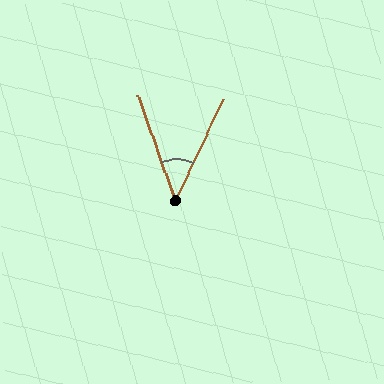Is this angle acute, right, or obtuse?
It is acute.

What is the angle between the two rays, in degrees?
Approximately 45 degrees.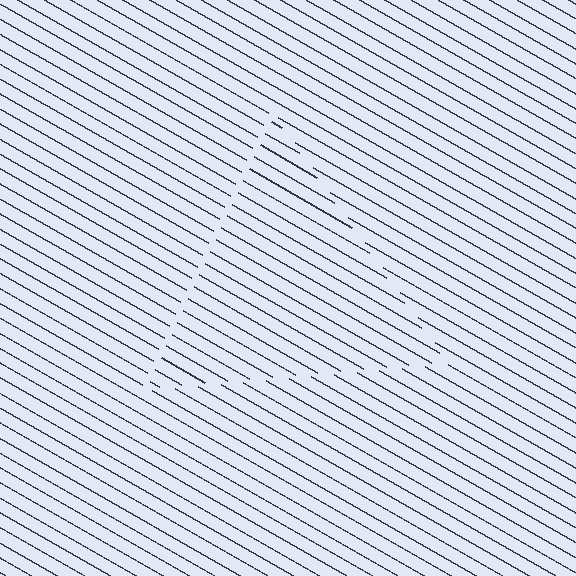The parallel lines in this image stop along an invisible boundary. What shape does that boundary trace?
An illusory triangle. The interior of the shape contains the same grating, shifted by half a period — the contour is defined by the phase discontinuity where line-ends from the inner and outer gratings abut.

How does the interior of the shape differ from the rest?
The interior of the shape contains the same grating, shifted by half a period — the contour is defined by the phase discontinuity where line-ends from the inner and outer gratings abut.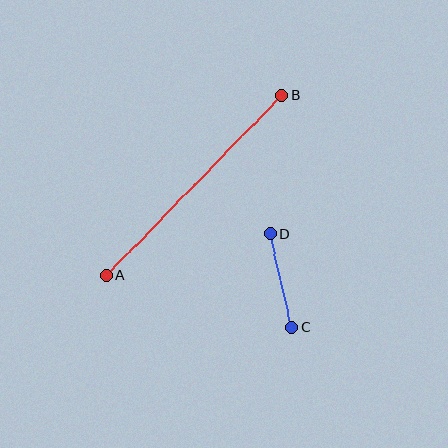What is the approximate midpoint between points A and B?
The midpoint is at approximately (194, 185) pixels.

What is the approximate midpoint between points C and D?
The midpoint is at approximately (281, 280) pixels.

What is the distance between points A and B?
The distance is approximately 251 pixels.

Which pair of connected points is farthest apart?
Points A and B are farthest apart.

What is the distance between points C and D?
The distance is approximately 96 pixels.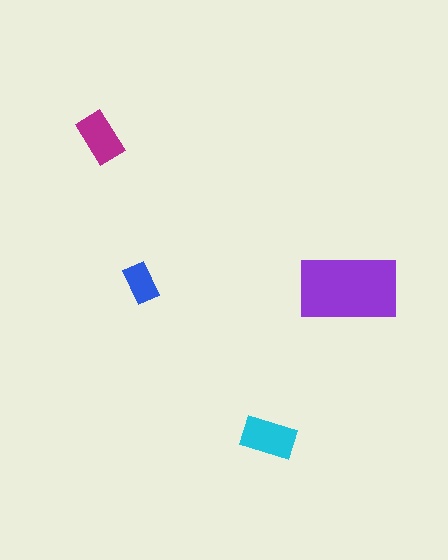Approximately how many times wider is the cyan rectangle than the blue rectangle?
About 1.5 times wider.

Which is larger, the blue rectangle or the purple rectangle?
The purple one.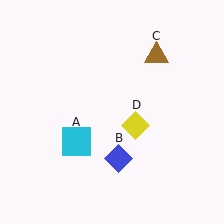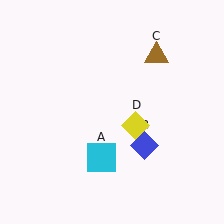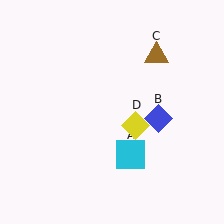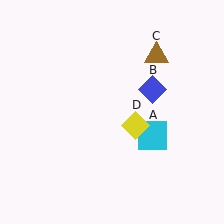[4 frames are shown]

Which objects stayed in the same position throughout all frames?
Brown triangle (object C) and yellow diamond (object D) remained stationary.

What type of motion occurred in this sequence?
The cyan square (object A), blue diamond (object B) rotated counterclockwise around the center of the scene.